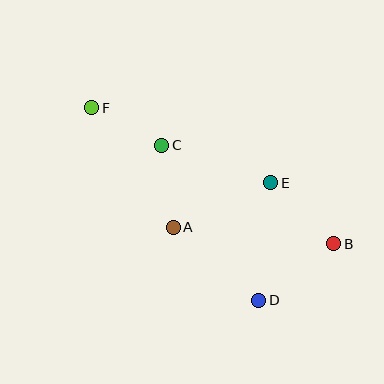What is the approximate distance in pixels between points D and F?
The distance between D and F is approximately 255 pixels.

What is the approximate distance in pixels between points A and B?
The distance between A and B is approximately 161 pixels.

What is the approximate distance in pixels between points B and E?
The distance between B and E is approximately 88 pixels.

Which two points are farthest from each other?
Points B and F are farthest from each other.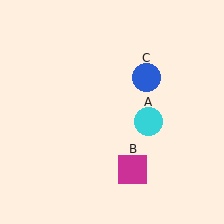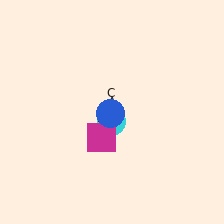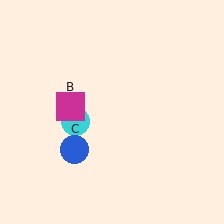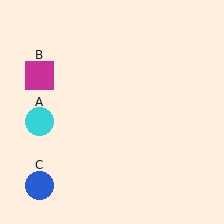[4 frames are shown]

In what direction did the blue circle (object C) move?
The blue circle (object C) moved down and to the left.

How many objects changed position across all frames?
3 objects changed position: cyan circle (object A), magenta square (object B), blue circle (object C).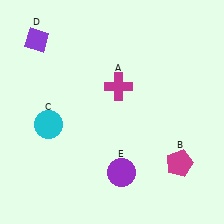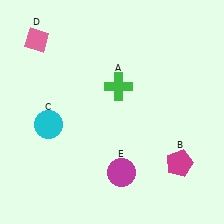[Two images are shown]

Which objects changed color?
A changed from magenta to green. D changed from purple to pink. E changed from purple to magenta.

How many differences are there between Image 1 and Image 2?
There are 3 differences between the two images.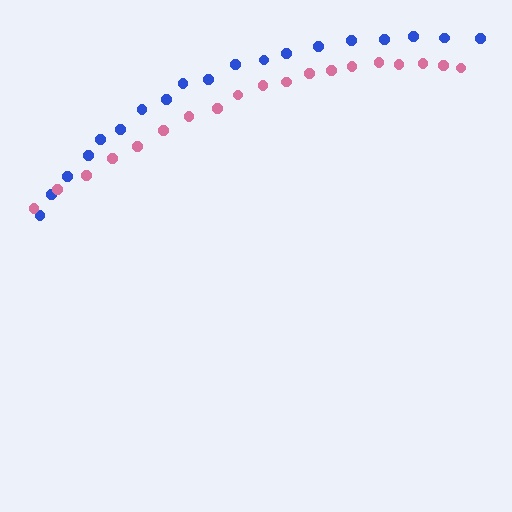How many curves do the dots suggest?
There are 2 distinct paths.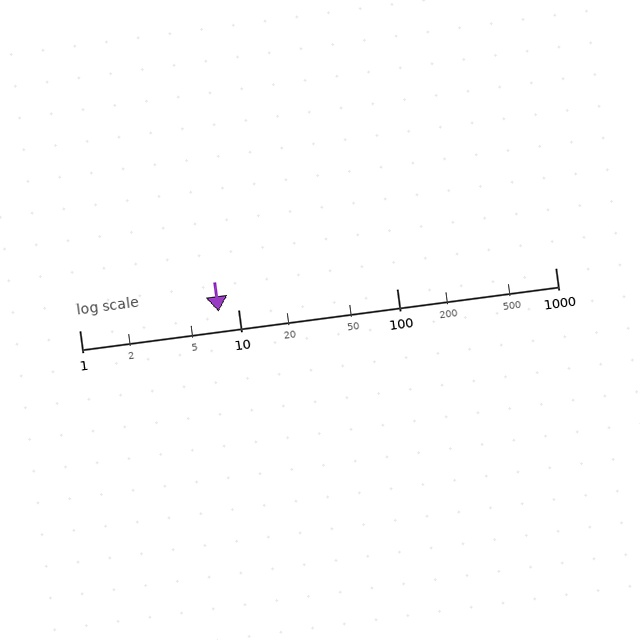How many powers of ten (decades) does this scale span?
The scale spans 3 decades, from 1 to 1000.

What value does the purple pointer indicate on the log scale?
The pointer indicates approximately 7.6.